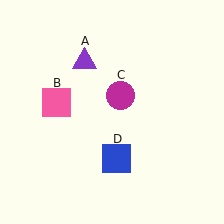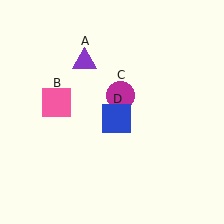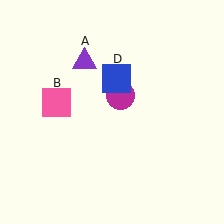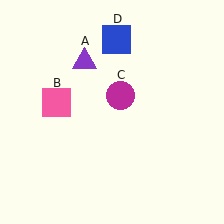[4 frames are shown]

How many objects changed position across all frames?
1 object changed position: blue square (object D).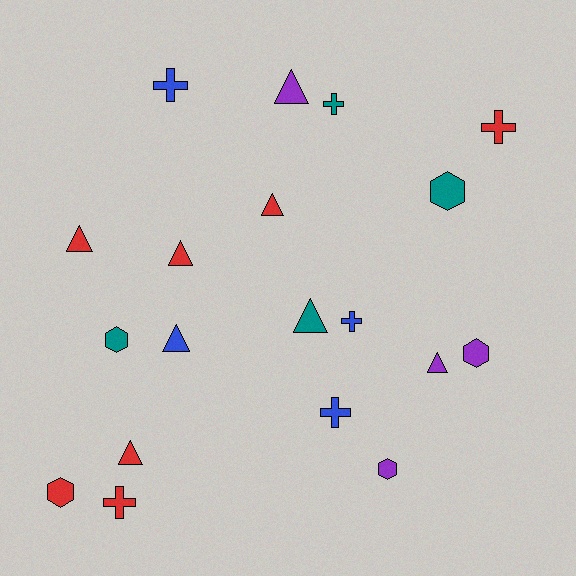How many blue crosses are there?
There are 3 blue crosses.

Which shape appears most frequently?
Triangle, with 8 objects.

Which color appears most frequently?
Red, with 7 objects.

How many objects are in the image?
There are 19 objects.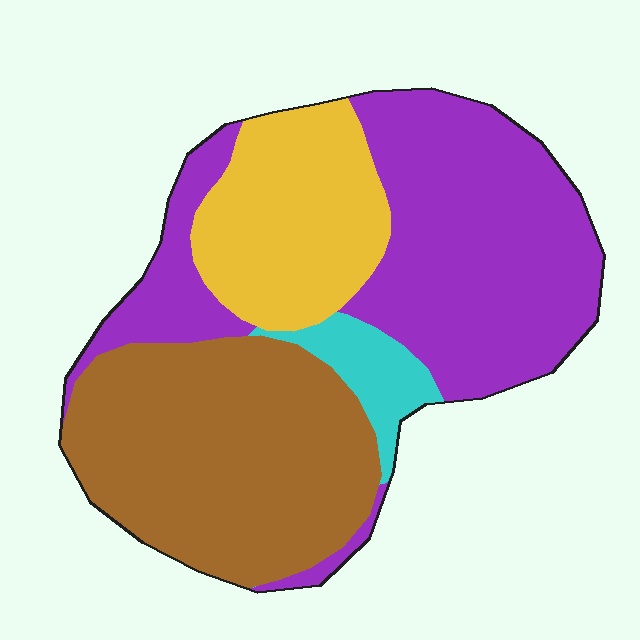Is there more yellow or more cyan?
Yellow.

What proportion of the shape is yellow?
Yellow takes up about one fifth (1/5) of the shape.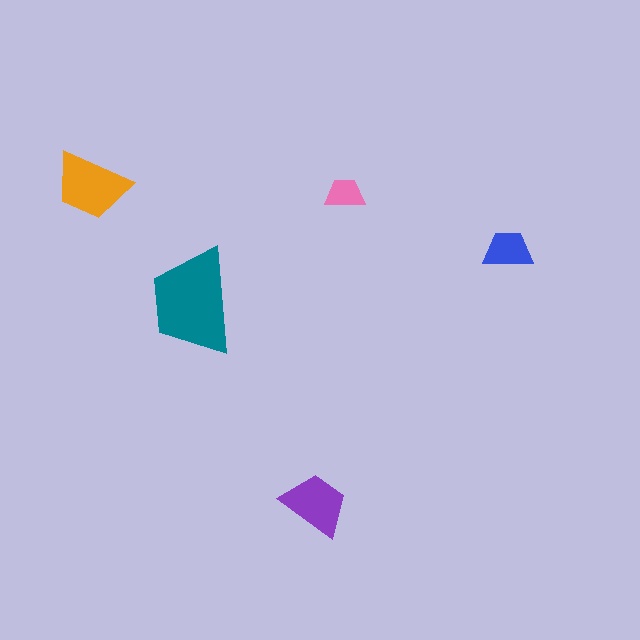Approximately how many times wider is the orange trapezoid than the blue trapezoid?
About 1.5 times wider.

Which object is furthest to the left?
The orange trapezoid is leftmost.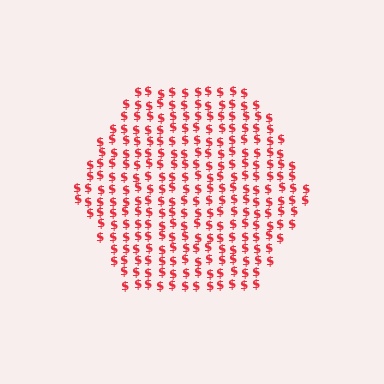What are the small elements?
The small elements are dollar signs.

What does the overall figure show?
The overall figure shows a hexagon.